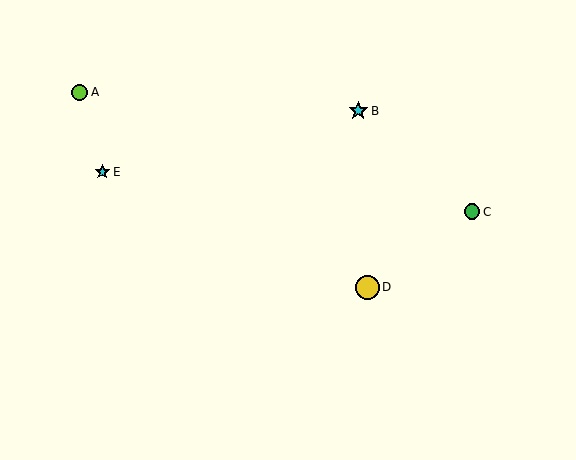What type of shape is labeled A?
Shape A is a lime circle.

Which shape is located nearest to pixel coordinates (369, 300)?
The yellow circle (labeled D) at (367, 287) is nearest to that location.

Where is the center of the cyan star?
The center of the cyan star is at (358, 111).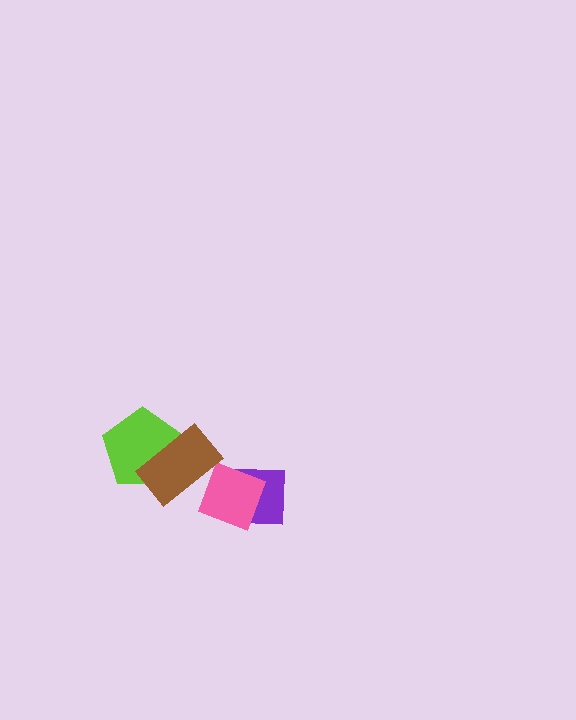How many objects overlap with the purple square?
1 object overlaps with the purple square.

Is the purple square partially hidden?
Yes, it is partially covered by another shape.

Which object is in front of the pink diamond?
The brown rectangle is in front of the pink diamond.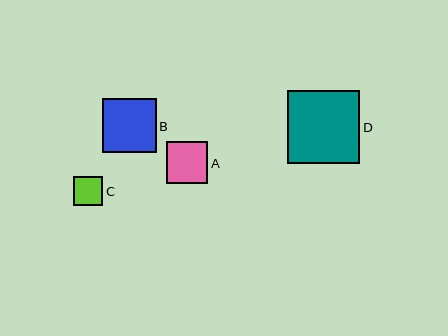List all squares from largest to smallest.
From largest to smallest: D, B, A, C.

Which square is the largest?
Square D is the largest with a size of approximately 72 pixels.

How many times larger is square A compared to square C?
Square A is approximately 1.4 times the size of square C.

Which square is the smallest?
Square C is the smallest with a size of approximately 29 pixels.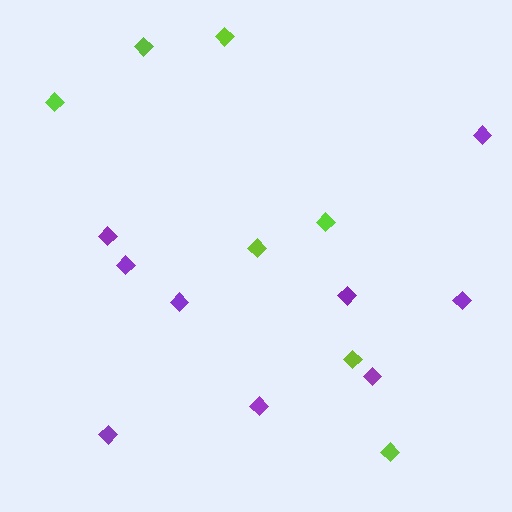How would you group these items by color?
There are 2 groups: one group of lime diamonds (7) and one group of purple diamonds (9).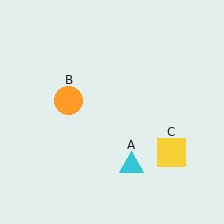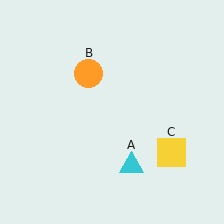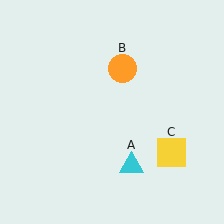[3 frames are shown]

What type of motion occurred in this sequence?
The orange circle (object B) rotated clockwise around the center of the scene.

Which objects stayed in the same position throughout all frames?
Cyan triangle (object A) and yellow square (object C) remained stationary.